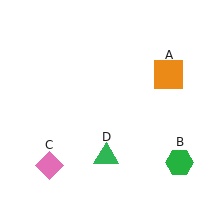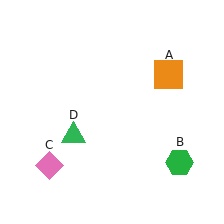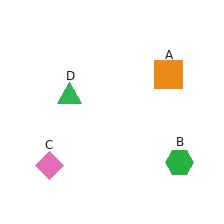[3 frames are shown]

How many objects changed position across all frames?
1 object changed position: green triangle (object D).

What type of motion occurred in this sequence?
The green triangle (object D) rotated clockwise around the center of the scene.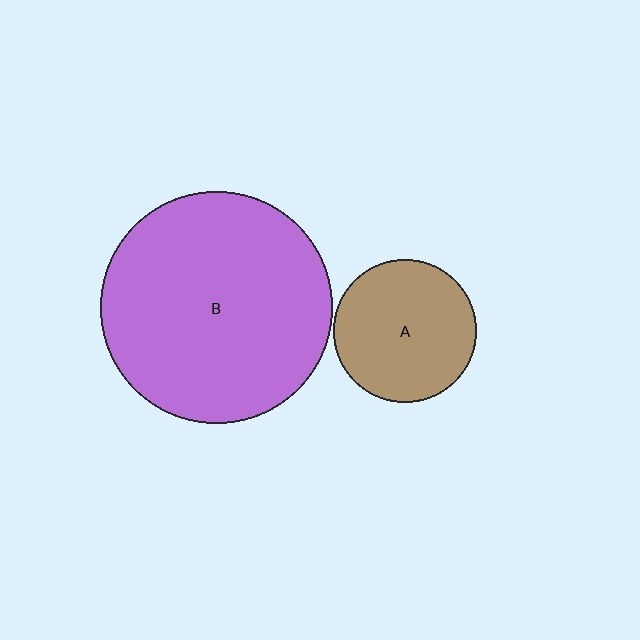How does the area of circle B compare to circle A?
Approximately 2.6 times.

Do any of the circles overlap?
No, none of the circles overlap.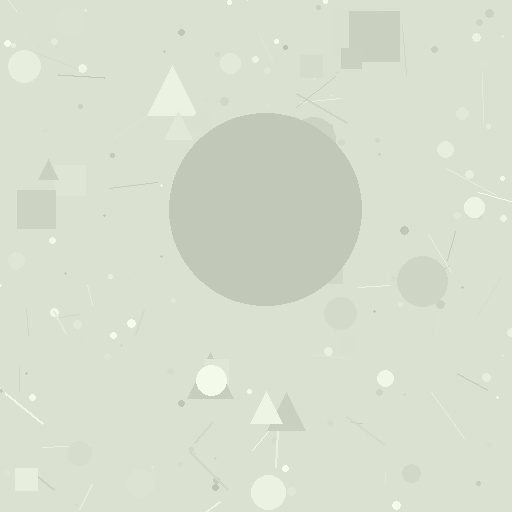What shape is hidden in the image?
A circle is hidden in the image.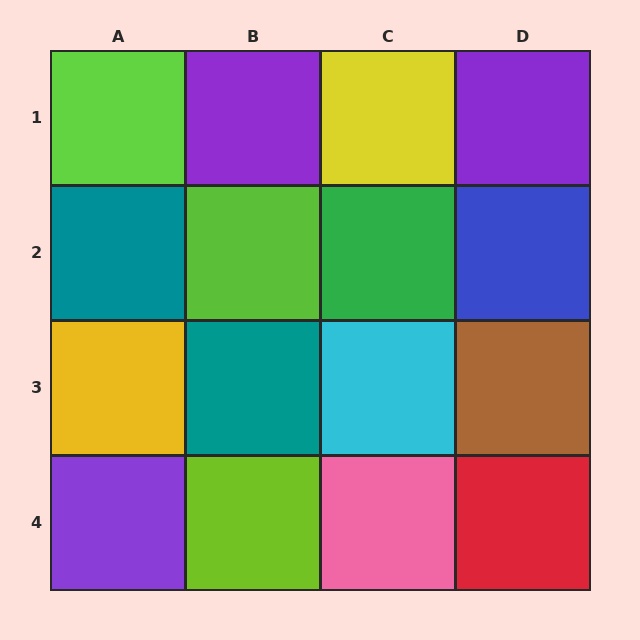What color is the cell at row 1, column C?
Yellow.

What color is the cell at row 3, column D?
Brown.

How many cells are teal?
2 cells are teal.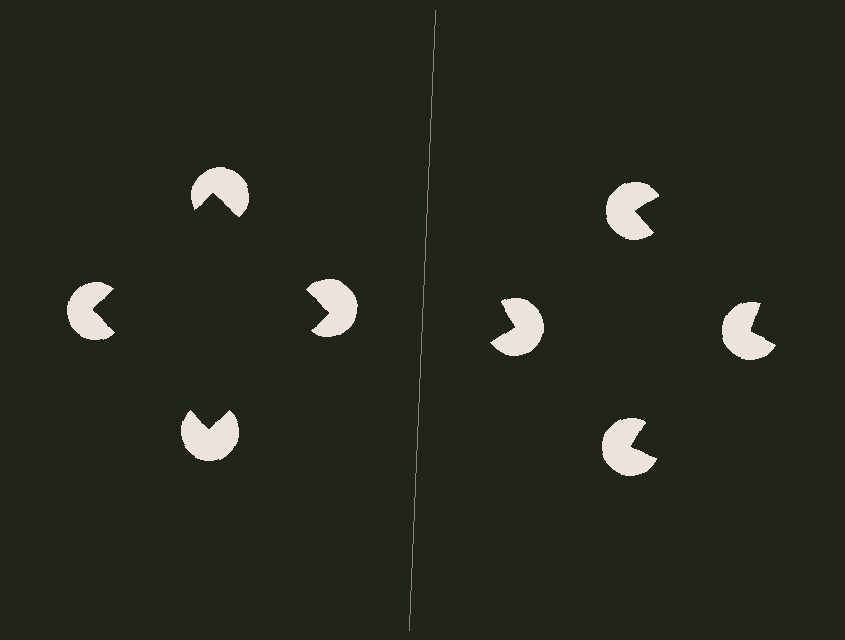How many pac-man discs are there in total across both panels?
8 — 4 on each side.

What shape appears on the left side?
An illusory square.